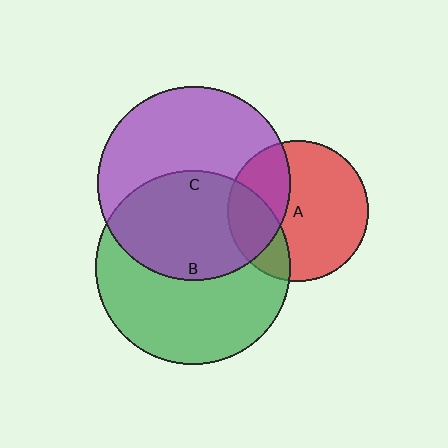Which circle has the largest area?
Circle B (green).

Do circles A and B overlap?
Yes.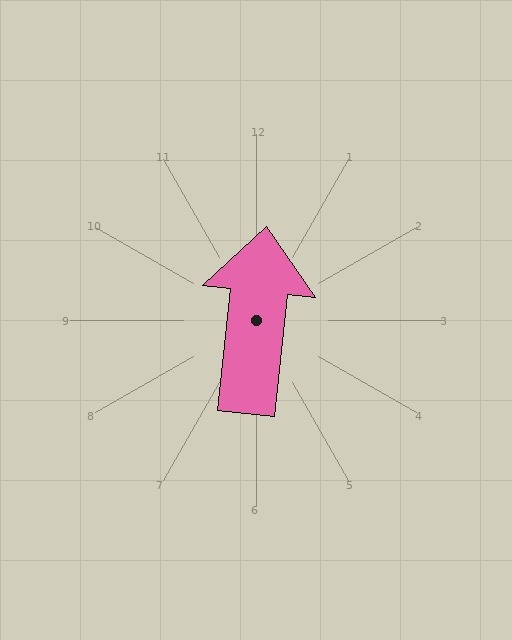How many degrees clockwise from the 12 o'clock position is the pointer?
Approximately 6 degrees.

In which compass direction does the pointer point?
North.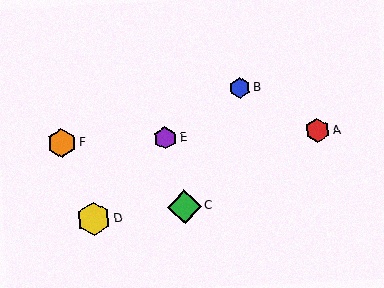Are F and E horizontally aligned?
Yes, both are at y≈143.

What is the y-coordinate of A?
Object A is at y≈131.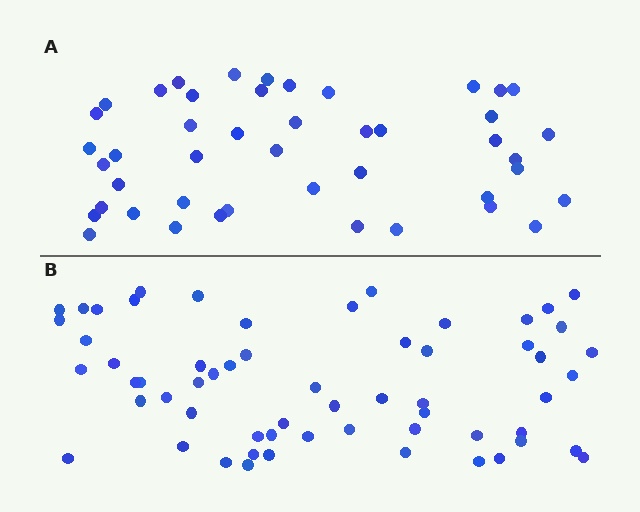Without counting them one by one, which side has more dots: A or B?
Region B (the bottom region) has more dots.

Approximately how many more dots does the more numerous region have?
Region B has approximately 15 more dots than region A.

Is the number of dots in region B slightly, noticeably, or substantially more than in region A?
Region B has noticeably more, but not dramatically so. The ratio is roughly 1.3 to 1.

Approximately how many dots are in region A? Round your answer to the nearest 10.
About 40 dots. (The exact count is 45, which rounds to 40.)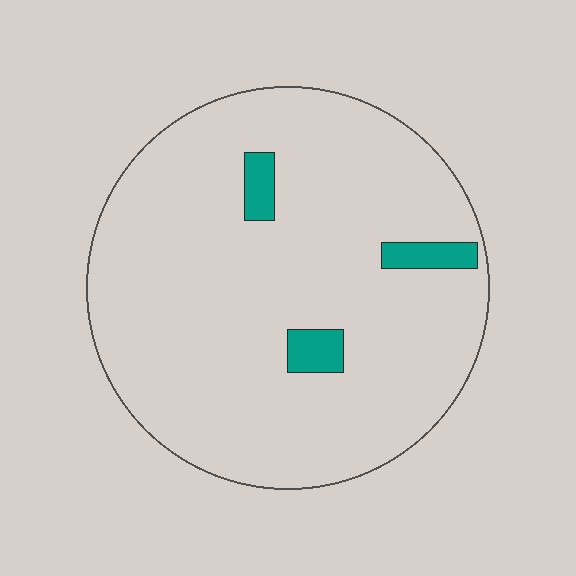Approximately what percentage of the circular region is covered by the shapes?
Approximately 5%.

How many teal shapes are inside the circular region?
3.